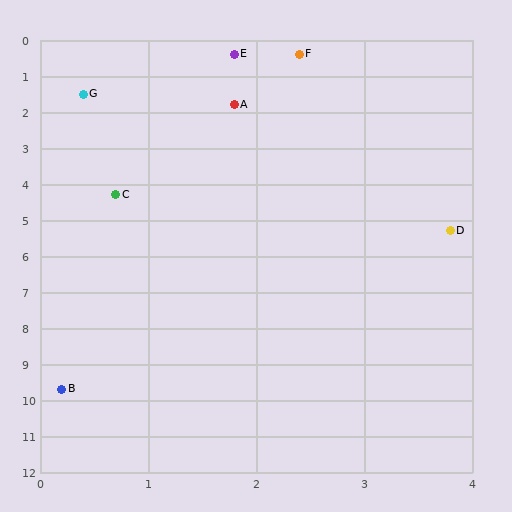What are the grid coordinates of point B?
Point B is at approximately (0.2, 9.7).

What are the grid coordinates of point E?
Point E is at approximately (1.8, 0.4).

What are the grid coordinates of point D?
Point D is at approximately (3.8, 5.3).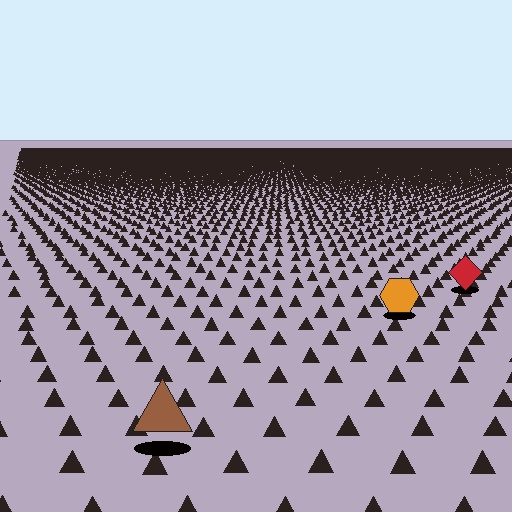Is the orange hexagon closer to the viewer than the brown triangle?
No. The brown triangle is closer — you can tell from the texture gradient: the ground texture is coarser near it.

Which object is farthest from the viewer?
The red diamond is farthest from the viewer. It appears smaller and the ground texture around it is denser.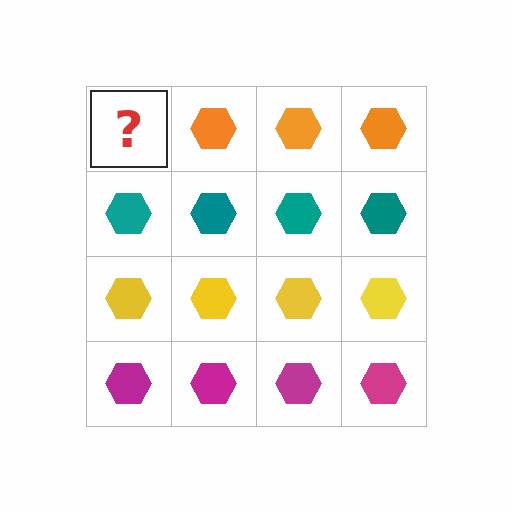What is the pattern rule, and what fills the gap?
The rule is that each row has a consistent color. The gap should be filled with an orange hexagon.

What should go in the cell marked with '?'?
The missing cell should contain an orange hexagon.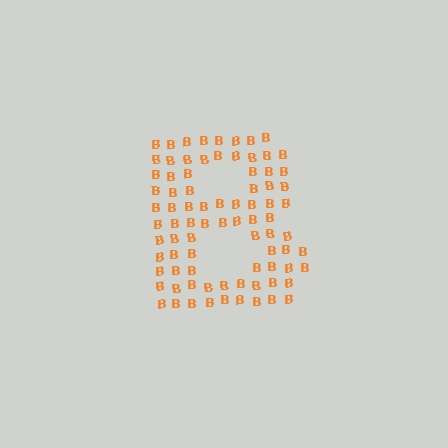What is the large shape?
The large shape is the letter B.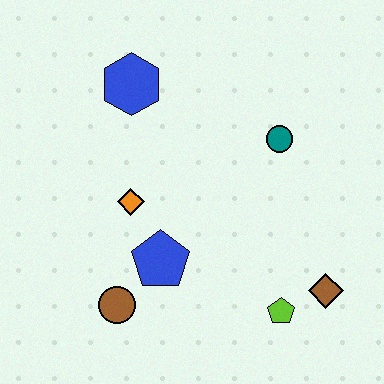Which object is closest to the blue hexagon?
The orange diamond is closest to the blue hexagon.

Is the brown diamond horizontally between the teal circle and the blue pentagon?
No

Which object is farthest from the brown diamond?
The blue hexagon is farthest from the brown diamond.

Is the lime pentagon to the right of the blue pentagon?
Yes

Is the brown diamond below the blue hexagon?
Yes